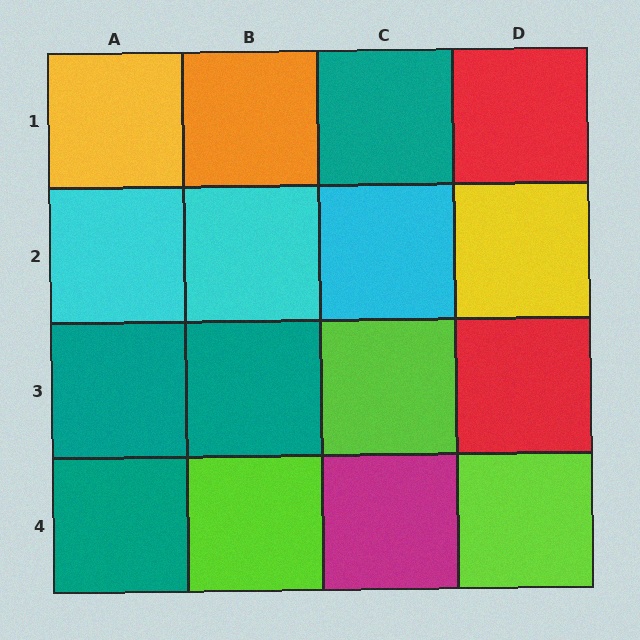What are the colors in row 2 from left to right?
Cyan, cyan, cyan, yellow.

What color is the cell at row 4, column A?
Teal.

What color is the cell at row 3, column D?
Red.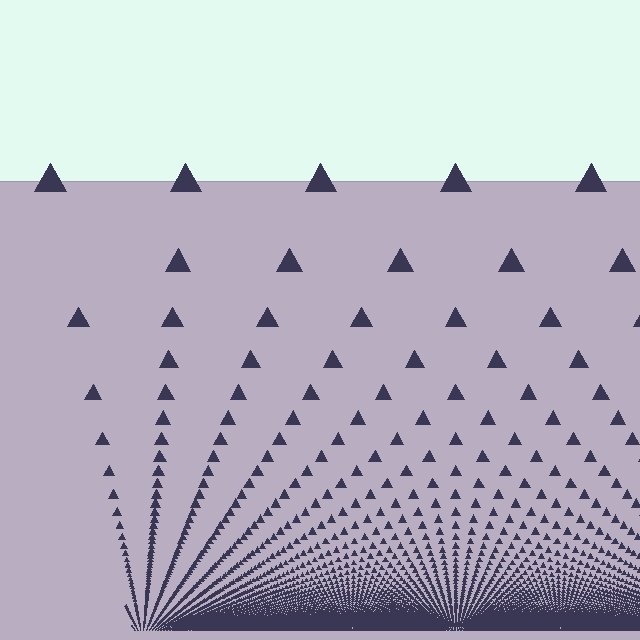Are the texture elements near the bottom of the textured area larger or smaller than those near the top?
Smaller. The gradient is inverted — elements near the bottom are smaller and denser.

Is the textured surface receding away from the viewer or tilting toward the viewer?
The surface appears to tilt toward the viewer. Texture elements get larger and sparser toward the top.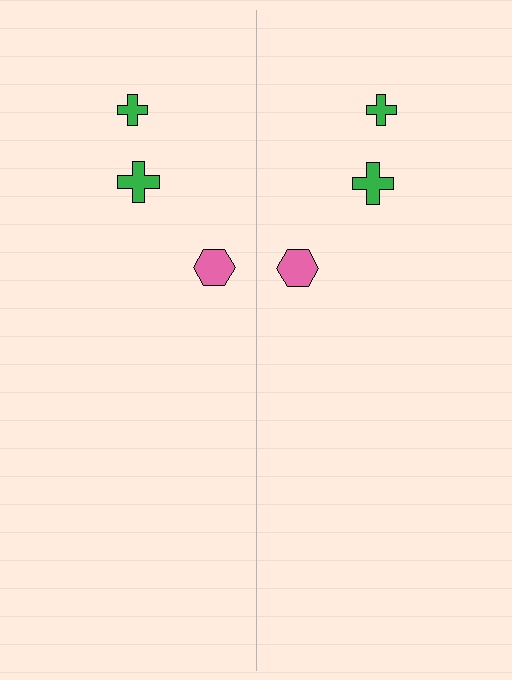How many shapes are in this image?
There are 6 shapes in this image.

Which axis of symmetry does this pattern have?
The pattern has a vertical axis of symmetry running through the center of the image.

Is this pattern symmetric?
Yes, this pattern has bilateral (reflection) symmetry.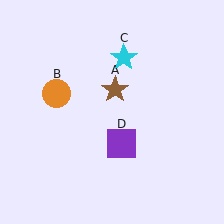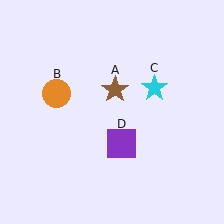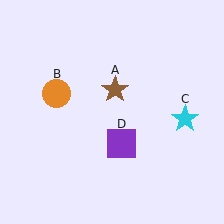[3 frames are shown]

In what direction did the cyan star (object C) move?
The cyan star (object C) moved down and to the right.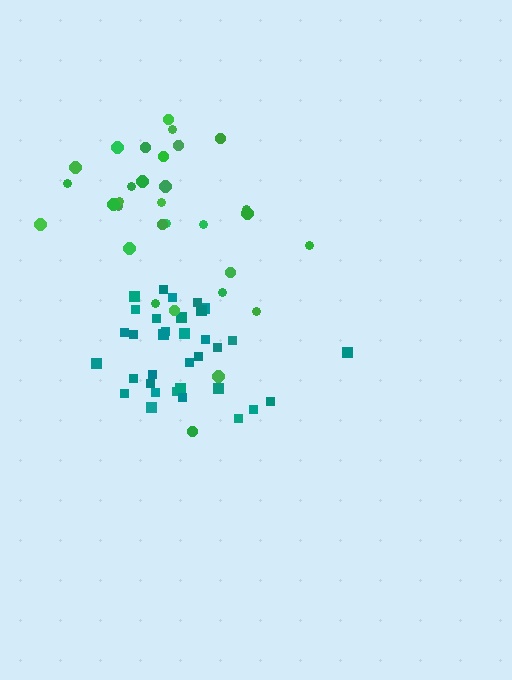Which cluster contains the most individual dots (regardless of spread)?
Teal (34).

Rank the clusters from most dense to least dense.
teal, green.